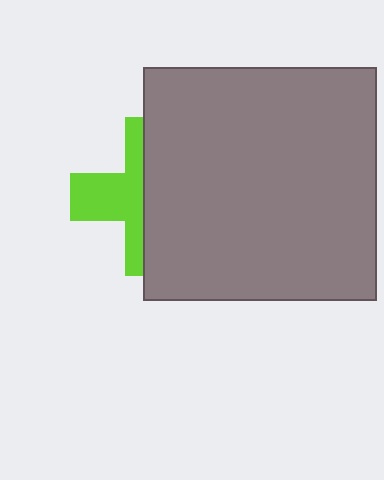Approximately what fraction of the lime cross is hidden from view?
Roughly 57% of the lime cross is hidden behind the gray square.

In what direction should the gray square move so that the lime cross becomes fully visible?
The gray square should move right. That is the shortest direction to clear the overlap and leave the lime cross fully visible.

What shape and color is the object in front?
The object in front is a gray square.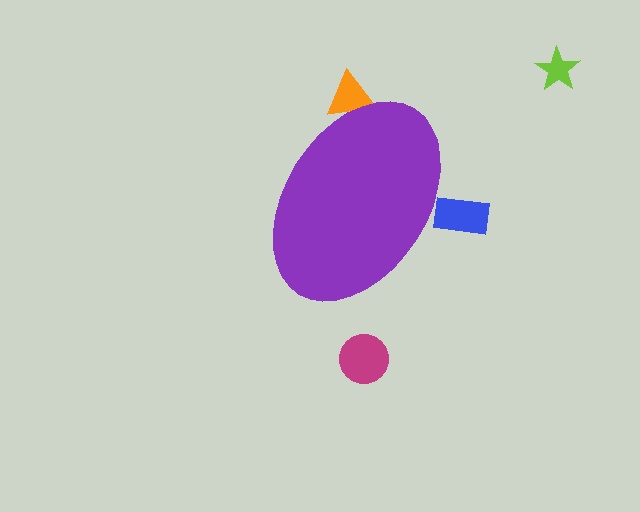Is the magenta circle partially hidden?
No, the magenta circle is fully visible.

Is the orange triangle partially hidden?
Yes, the orange triangle is partially hidden behind the purple ellipse.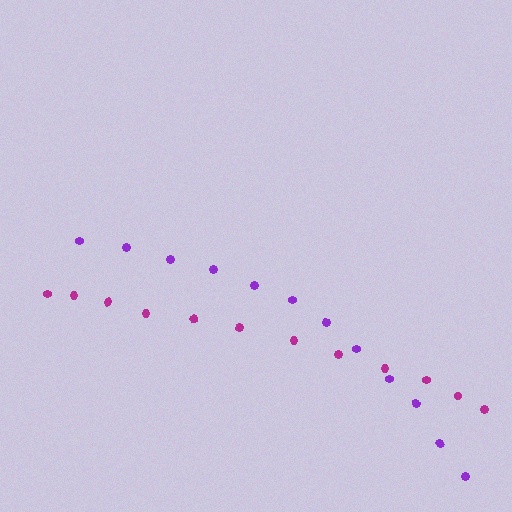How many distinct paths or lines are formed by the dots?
There are 2 distinct paths.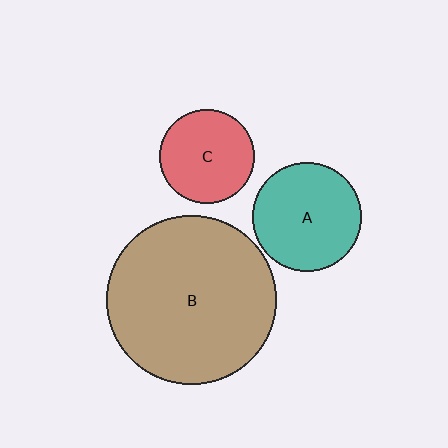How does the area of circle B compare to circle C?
Approximately 3.2 times.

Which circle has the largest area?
Circle B (brown).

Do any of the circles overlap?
No, none of the circles overlap.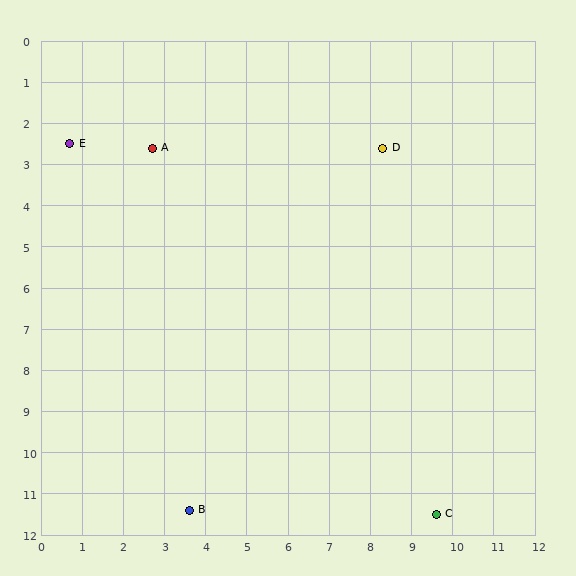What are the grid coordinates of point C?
Point C is at approximately (9.6, 11.5).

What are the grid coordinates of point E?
Point E is at approximately (0.7, 2.5).